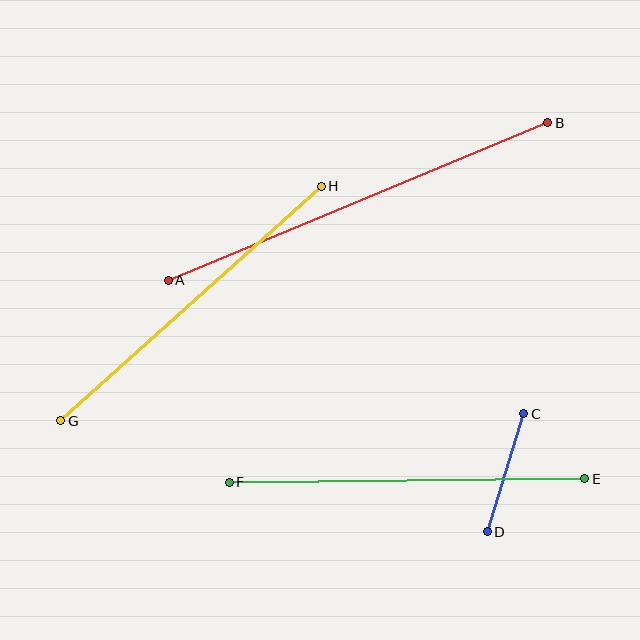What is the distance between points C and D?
The distance is approximately 123 pixels.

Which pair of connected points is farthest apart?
Points A and B are farthest apart.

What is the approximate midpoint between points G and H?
The midpoint is at approximately (191, 304) pixels.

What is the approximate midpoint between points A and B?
The midpoint is at approximately (358, 201) pixels.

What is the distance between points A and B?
The distance is approximately 411 pixels.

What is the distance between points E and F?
The distance is approximately 356 pixels.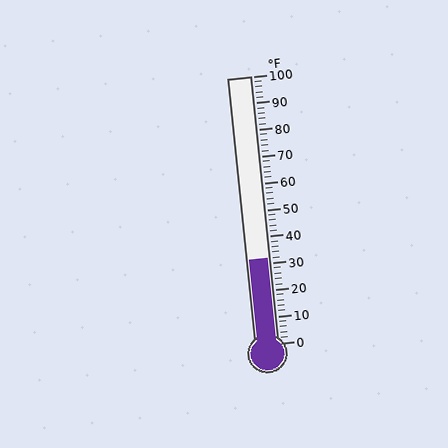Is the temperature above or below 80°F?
The temperature is below 80°F.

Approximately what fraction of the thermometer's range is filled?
The thermometer is filled to approximately 30% of its range.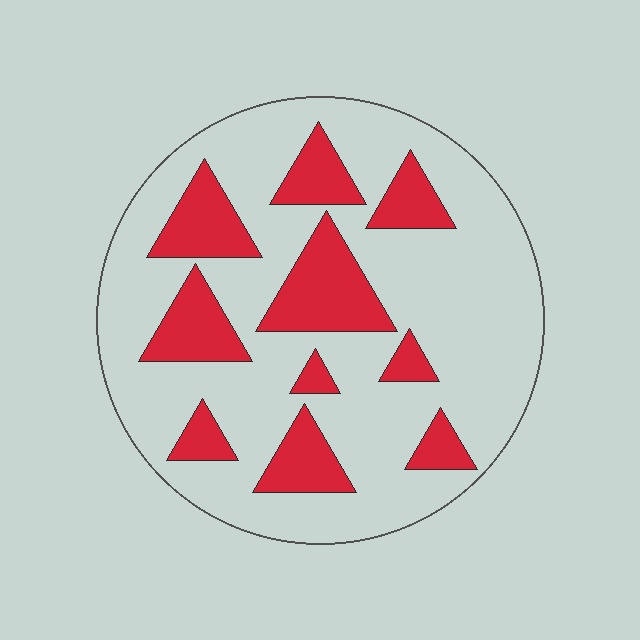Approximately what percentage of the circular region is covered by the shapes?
Approximately 25%.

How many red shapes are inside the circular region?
10.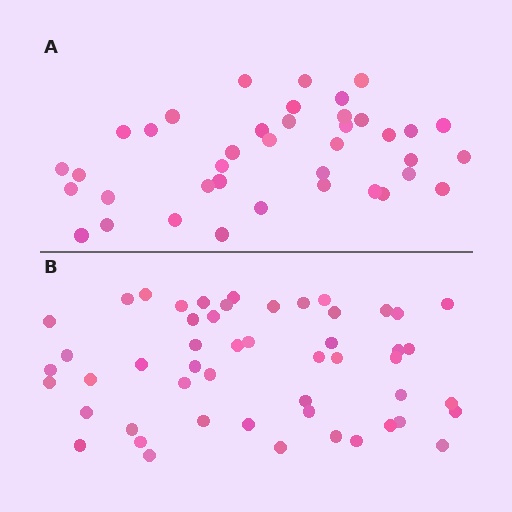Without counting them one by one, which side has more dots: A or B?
Region B (the bottom region) has more dots.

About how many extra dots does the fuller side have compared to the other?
Region B has roughly 12 or so more dots than region A.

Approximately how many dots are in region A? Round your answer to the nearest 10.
About 40 dots. (The exact count is 39, which rounds to 40.)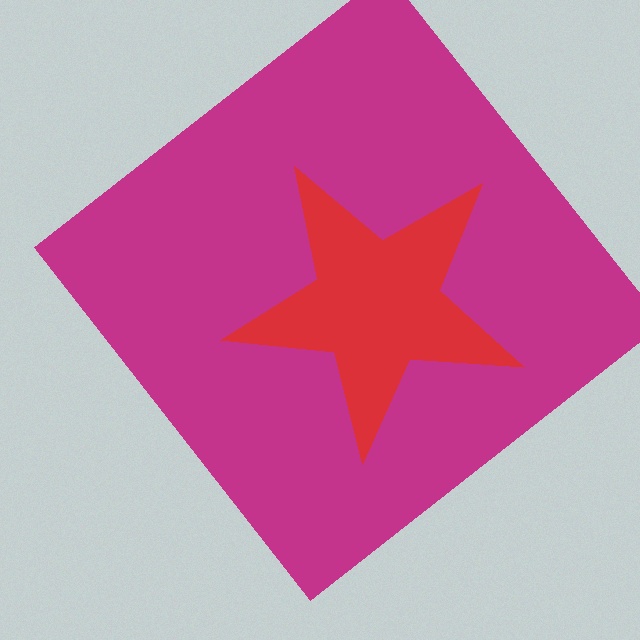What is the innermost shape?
The red star.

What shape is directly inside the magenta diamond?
The red star.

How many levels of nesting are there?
2.